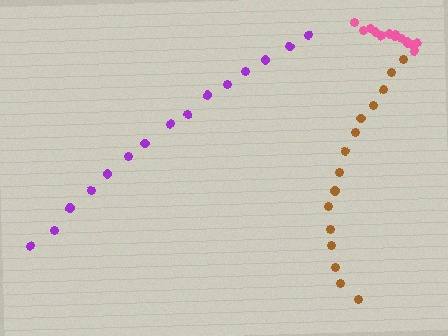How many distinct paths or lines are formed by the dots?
There are 3 distinct paths.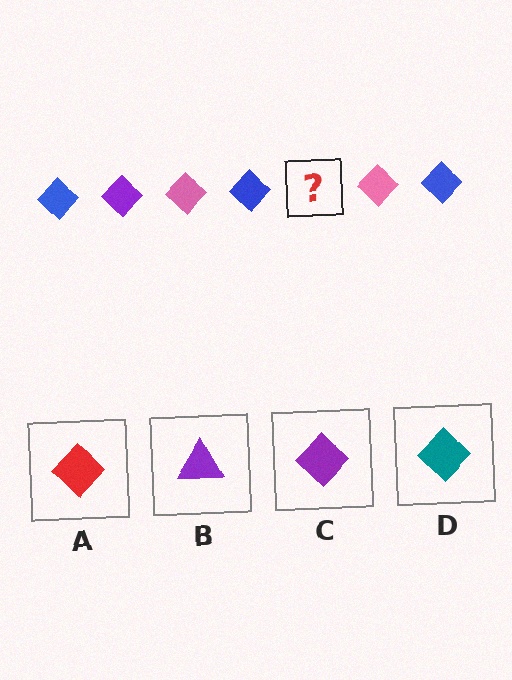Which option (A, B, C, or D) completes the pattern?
C.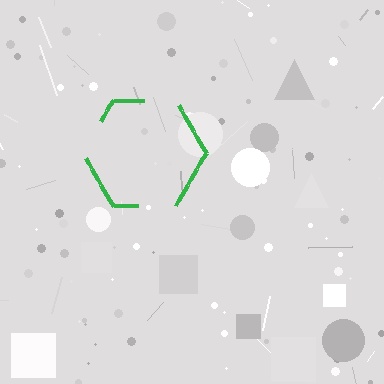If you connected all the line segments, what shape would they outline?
They would outline a hexagon.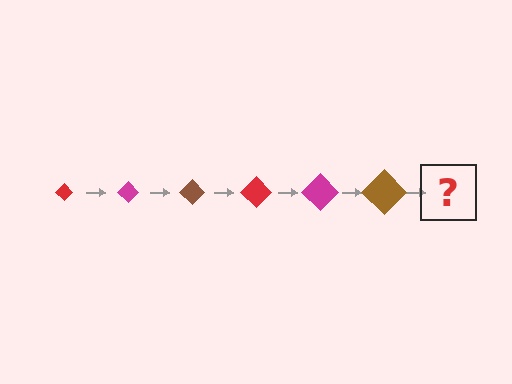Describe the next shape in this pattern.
It should be a red diamond, larger than the previous one.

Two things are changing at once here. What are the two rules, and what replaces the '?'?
The two rules are that the diamond grows larger each step and the color cycles through red, magenta, and brown. The '?' should be a red diamond, larger than the previous one.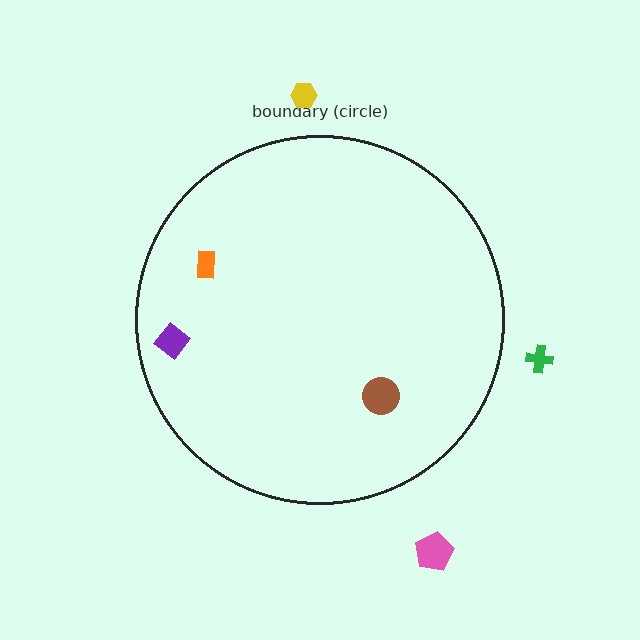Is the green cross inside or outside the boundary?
Outside.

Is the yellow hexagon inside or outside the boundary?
Outside.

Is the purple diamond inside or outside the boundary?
Inside.